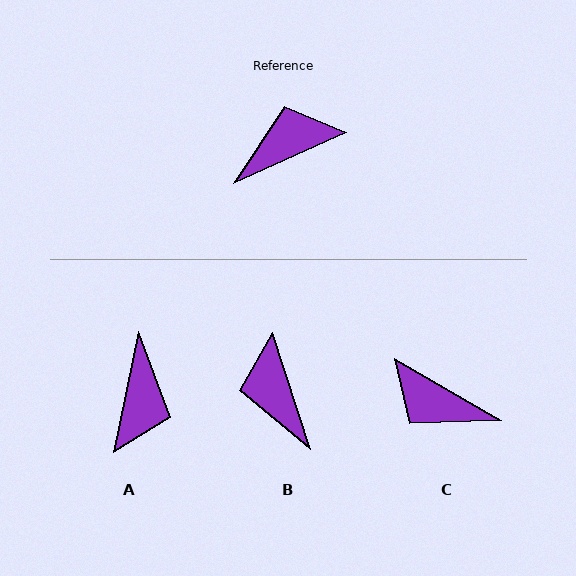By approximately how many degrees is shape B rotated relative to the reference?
Approximately 83 degrees counter-clockwise.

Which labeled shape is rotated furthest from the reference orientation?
A, about 126 degrees away.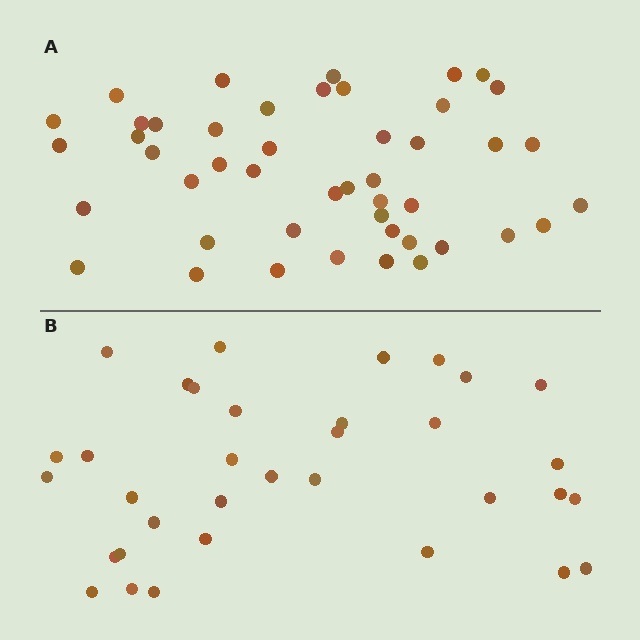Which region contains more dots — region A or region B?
Region A (the top region) has more dots.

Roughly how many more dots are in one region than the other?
Region A has roughly 12 or so more dots than region B.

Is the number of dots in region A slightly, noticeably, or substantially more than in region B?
Region A has noticeably more, but not dramatically so. The ratio is roughly 1.4 to 1.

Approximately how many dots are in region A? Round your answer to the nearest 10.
About 50 dots. (The exact count is 46, which rounds to 50.)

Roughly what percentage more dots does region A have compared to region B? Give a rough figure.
About 35% more.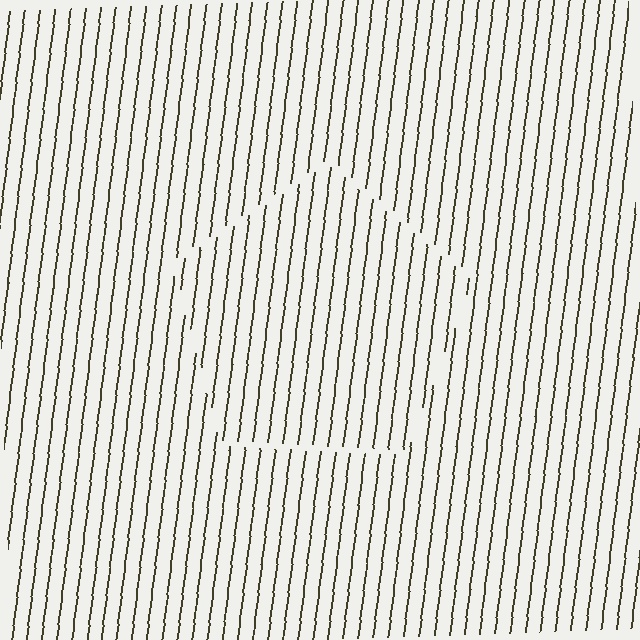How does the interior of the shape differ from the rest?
The interior of the shape contains the same grating, shifted by half a period — the contour is defined by the phase discontinuity where line-ends from the inner and outer gratings abut.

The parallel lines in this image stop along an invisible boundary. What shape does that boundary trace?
An illusory pentagon. The interior of the shape contains the same grating, shifted by half a period — the contour is defined by the phase discontinuity where line-ends from the inner and outer gratings abut.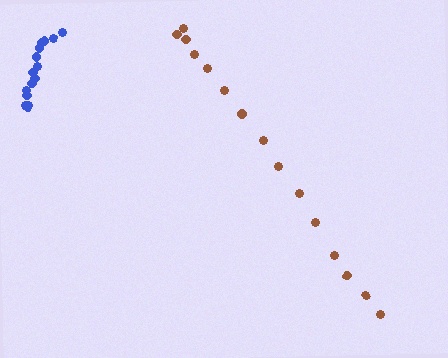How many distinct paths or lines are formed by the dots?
There are 2 distinct paths.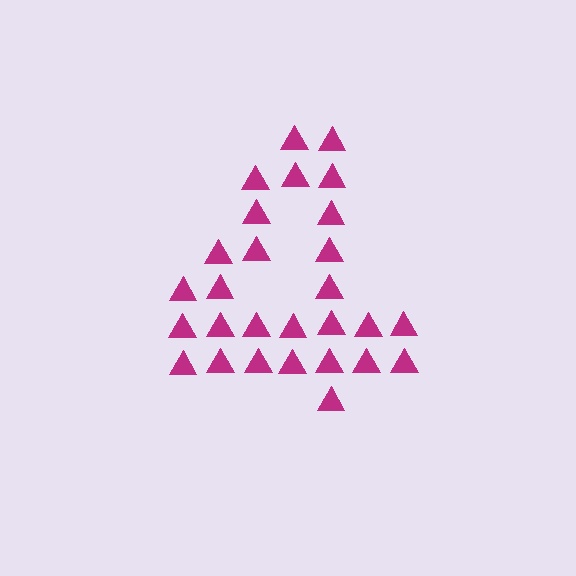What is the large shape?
The large shape is the digit 4.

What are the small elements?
The small elements are triangles.